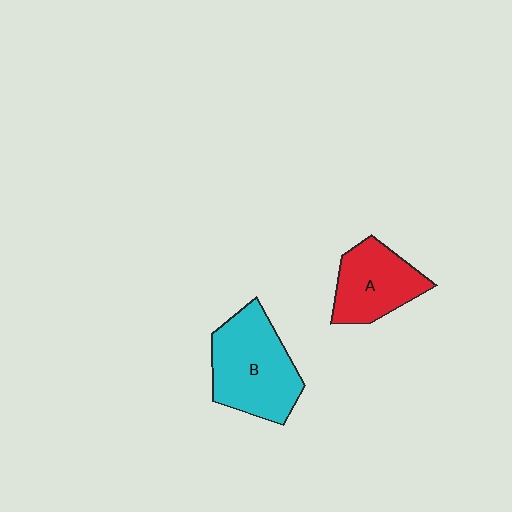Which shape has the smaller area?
Shape A (red).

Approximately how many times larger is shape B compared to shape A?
Approximately 1.4 times.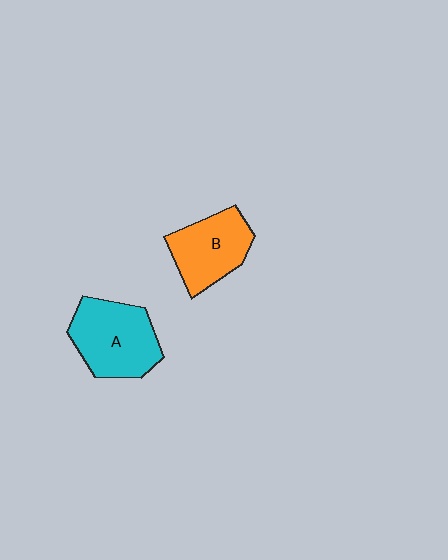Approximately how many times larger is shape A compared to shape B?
Approximately 1.2 times.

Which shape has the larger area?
Shape A (cyan).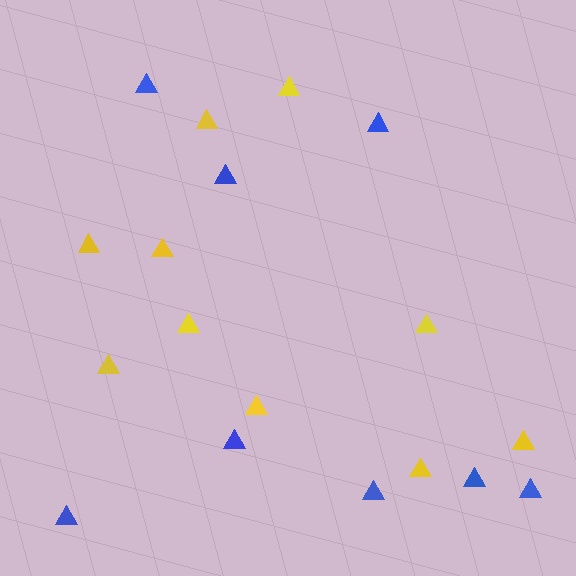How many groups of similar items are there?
There are 2 groups: one group of yellow triangles (10) and one group of blue triangles (8).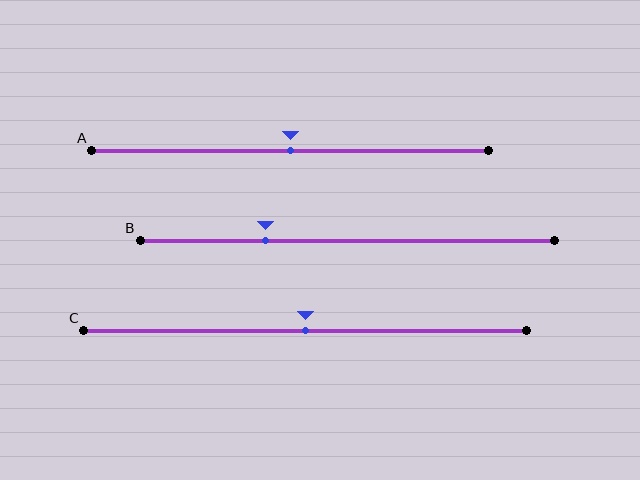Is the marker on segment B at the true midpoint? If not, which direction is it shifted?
No, the marker on segment B is shifted to the left by about 20% of the segment length.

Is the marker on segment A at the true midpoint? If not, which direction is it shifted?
Yes, the marker on segment A is at the true midpoint.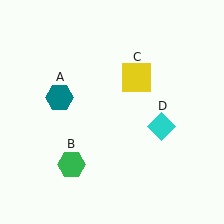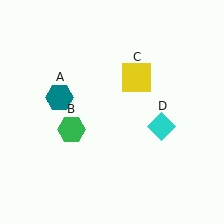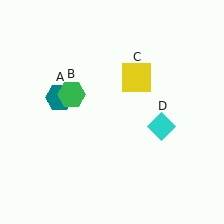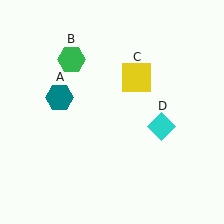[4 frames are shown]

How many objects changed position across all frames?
1 object changed position: green hexagon (object B).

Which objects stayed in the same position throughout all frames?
Teal hexagon (object A) and yellow square (object C) and cyan diamond (object D) remained stationary.